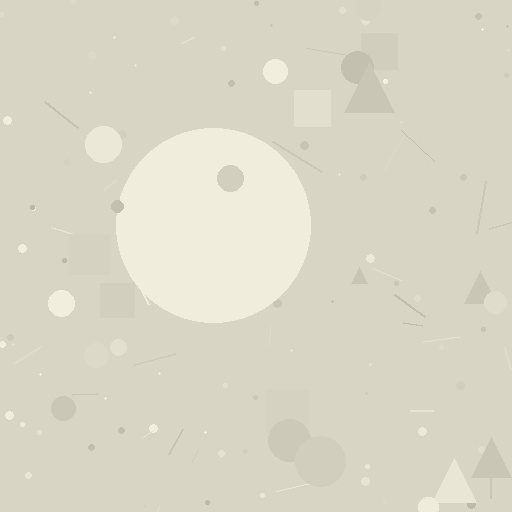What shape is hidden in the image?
A circle is hidden in the image.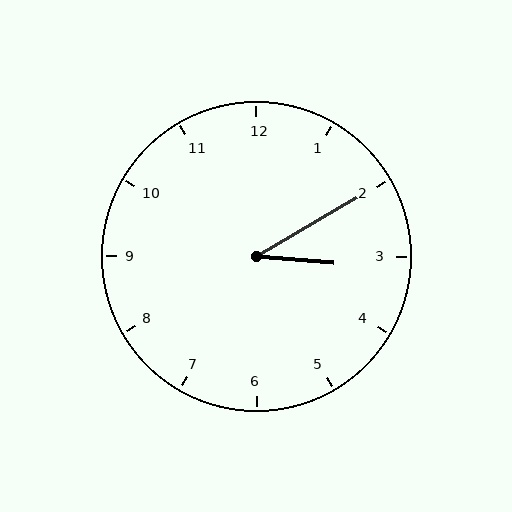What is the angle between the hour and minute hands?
Approximately 35 degrees.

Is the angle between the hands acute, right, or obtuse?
It is acute.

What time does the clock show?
3:10.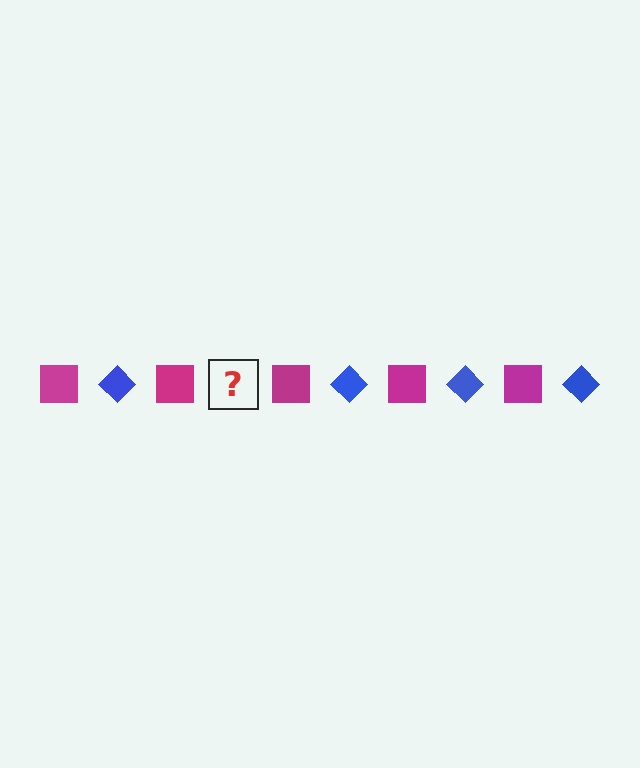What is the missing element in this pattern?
The missing element is a blue diamond.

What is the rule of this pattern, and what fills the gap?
The rule is that the pattern alternates between magenta square and blue diamond. The gap should be filled with a blue diamond.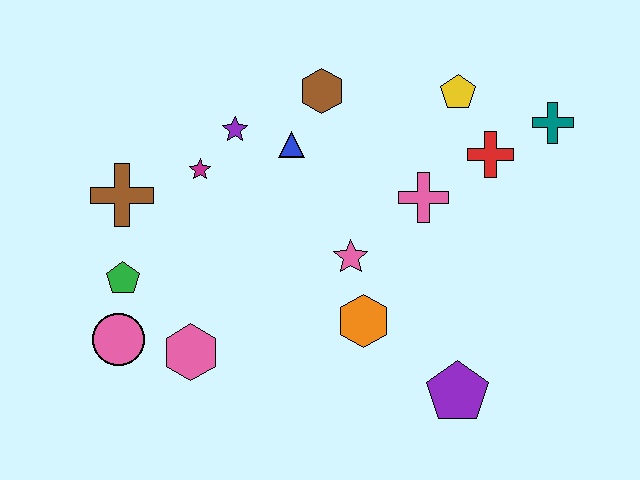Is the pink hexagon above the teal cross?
No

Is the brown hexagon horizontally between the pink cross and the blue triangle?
Yes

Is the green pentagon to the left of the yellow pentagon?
Yes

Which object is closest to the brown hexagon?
The blue triangle is closest to the brown hexagon.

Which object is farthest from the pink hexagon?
The teal cross is farthest from the pink hexagon.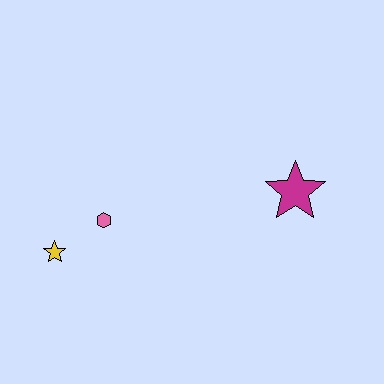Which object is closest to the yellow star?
The pink hexagon is closest to the yellow star.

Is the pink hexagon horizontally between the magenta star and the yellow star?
Yes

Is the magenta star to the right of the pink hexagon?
Yes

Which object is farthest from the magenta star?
The yellow star is farthest from the magenta star.